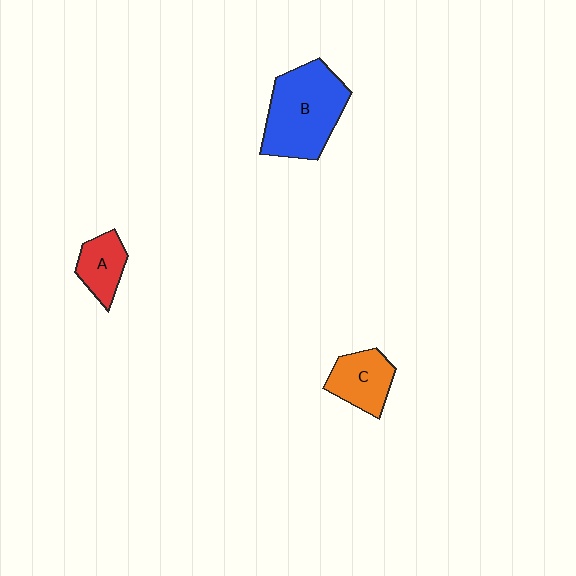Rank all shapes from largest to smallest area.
From largest to smallest: B (blue), C (orange), A (red).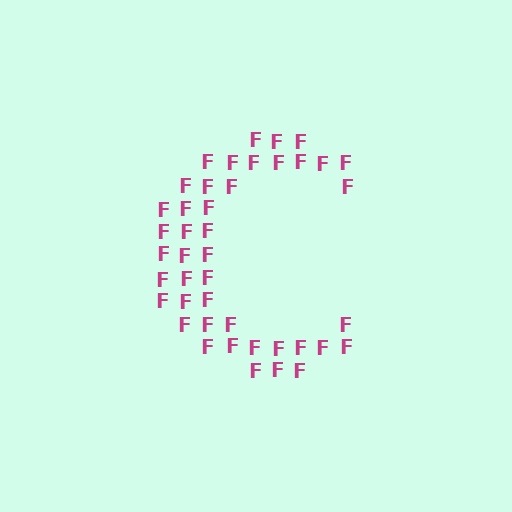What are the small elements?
The small elements are letter F's.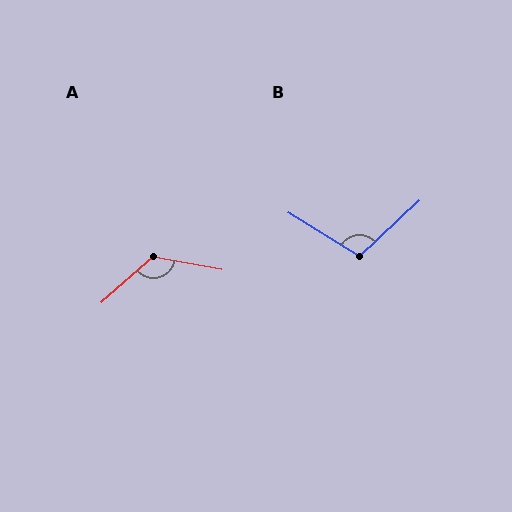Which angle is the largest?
A, at approximately 128 degrees.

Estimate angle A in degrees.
Approximately 128 degrees.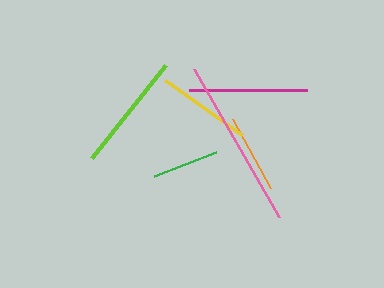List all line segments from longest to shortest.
From longest to shortest: pink, lime, magenta, yellow, orange, green.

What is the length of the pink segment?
The pink segment is approximately 171 pixels long.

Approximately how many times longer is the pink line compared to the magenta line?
The pink line is approximately 1.4 times the length of the magenta line.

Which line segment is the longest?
The pink line is the longest at approximately 171 pixels.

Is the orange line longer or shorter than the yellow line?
The yellow line is longer than the orange line.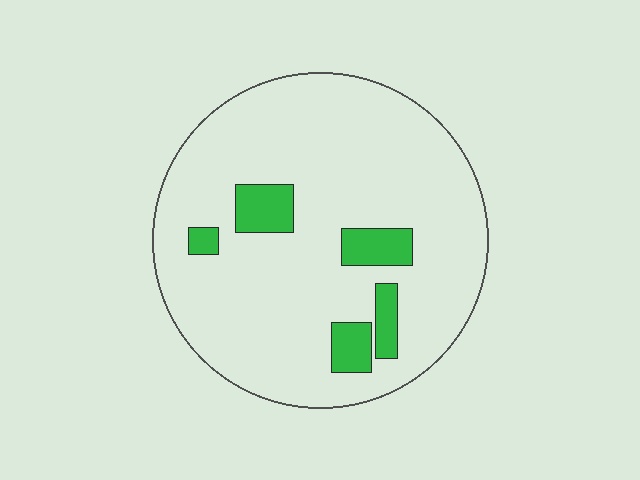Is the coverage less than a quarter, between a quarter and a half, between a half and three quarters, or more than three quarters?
Less than a quarter.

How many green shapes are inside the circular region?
5.